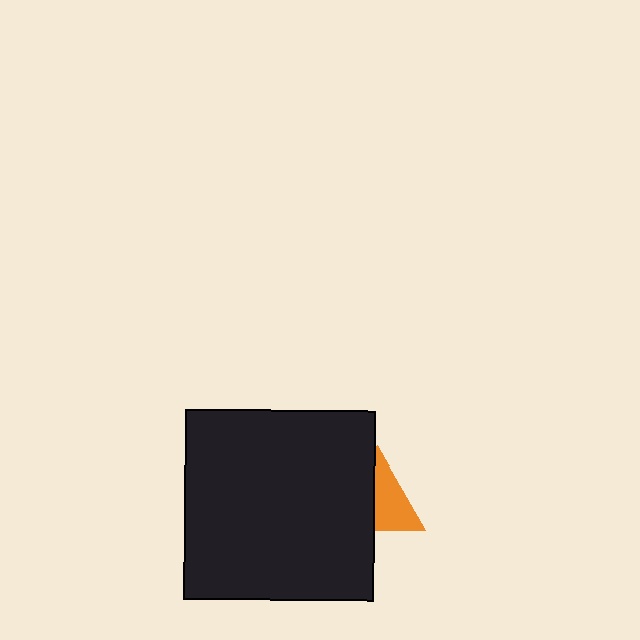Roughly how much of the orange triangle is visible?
About half of it is visible (roughly 52%).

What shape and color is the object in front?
The object in front is a black square.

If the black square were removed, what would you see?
You would see the complete orange triangle.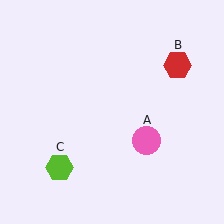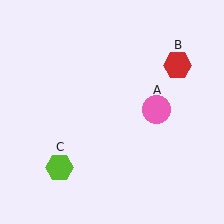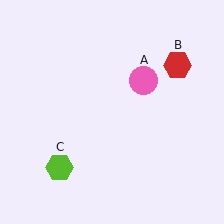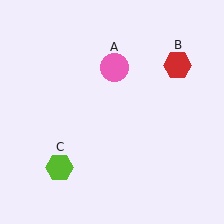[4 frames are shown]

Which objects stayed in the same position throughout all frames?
Red hexagon (object B) and lime hexagon (object C) remained stationary.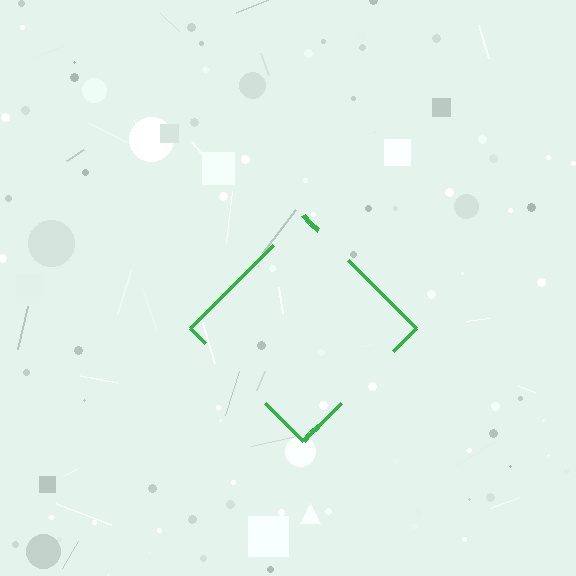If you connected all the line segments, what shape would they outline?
They would outline a diamond.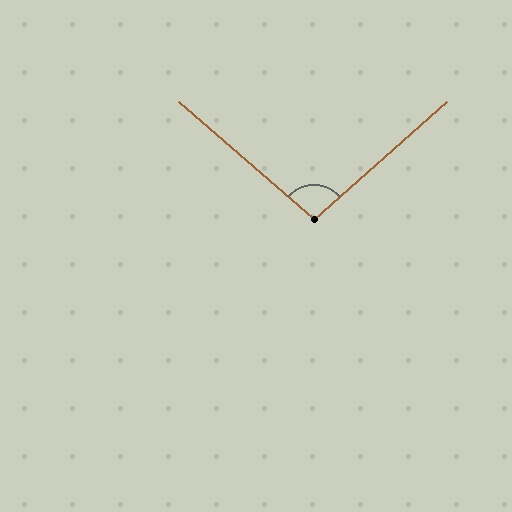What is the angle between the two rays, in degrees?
Approximately 98 degrees.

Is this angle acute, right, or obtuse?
It is obtuse.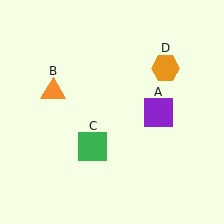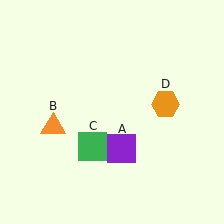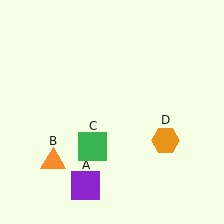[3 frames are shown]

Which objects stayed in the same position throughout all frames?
Green square (object C) remained stationary.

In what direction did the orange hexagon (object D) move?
The orange hexagon (object D) moved down.